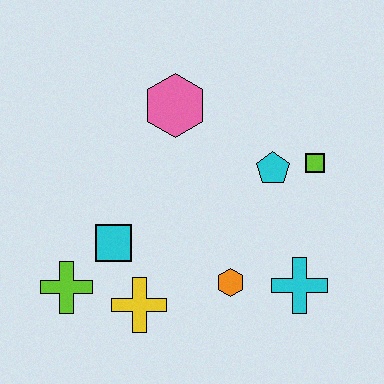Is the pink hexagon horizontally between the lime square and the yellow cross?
Yes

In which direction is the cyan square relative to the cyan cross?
The cyan square is to the left of the cyan cross.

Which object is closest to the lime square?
The cyan pentagon is closest to the lime square.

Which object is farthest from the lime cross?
The lime square is farthest from the lime cross.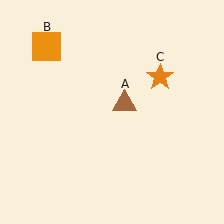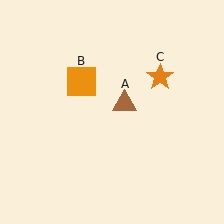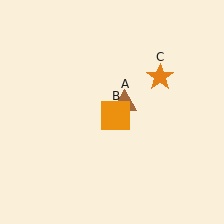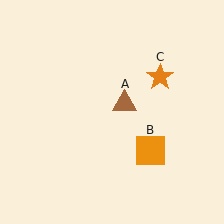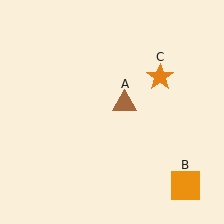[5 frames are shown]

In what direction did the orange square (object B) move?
The orange square (object B) moved down and to the right.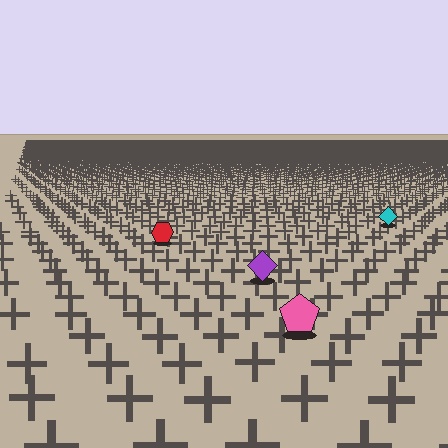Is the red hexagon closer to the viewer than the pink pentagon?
No. The pink pentagon is closer — you can tell from the texture gradient: the ground texture is coarser near it.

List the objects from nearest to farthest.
From nearest to farthest: the pink pentagon, the purple diamond, the red hexagon, the cyan diamond.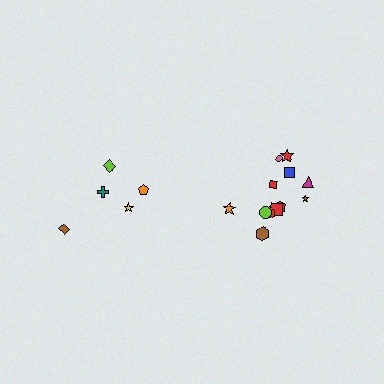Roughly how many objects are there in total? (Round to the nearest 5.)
Roughly 15 objects in total.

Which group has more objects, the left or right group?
The right group.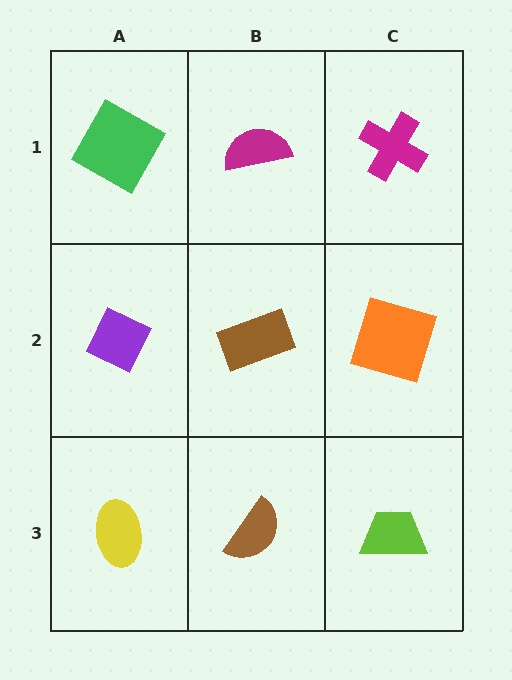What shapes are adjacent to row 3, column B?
A brown rectangle (row 2, column B), a yellow ellipse (row 3, column A), a lime trapezoid (row 3, column C).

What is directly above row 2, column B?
A magenta semicircle.